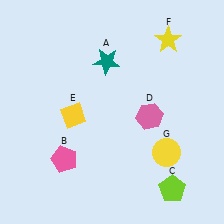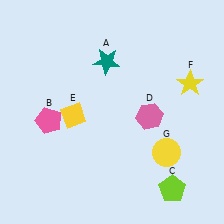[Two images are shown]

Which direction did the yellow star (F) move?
The yellow star (F) moved down.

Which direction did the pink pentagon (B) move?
The pink pentagon (B) moved up.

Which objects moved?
The objects that moved are: the pink pentagon (B), the yellow star (F).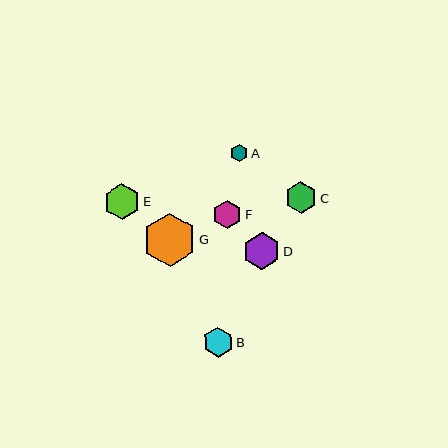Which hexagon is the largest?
Hexagon G is the largest with a size of approximately 53 pixels.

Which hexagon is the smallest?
Hexagon A is the smallest with a size of approximately 17 pixels.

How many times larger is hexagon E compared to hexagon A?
Hexagon E is approximately 2.1 times the size of hexagon A.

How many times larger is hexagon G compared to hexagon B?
Hexagon G is approximately 1.7 times the size of hexagon B.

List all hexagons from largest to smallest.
From largest to smallest: G, D, E, C, B, F, A.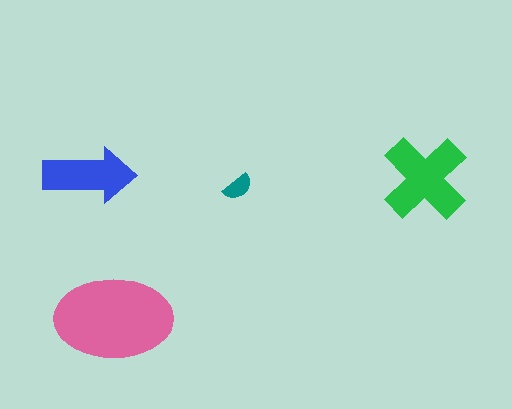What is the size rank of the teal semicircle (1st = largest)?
4th.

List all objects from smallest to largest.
The teal semicircle, the blue arrow, the green cross, the pink ellipse.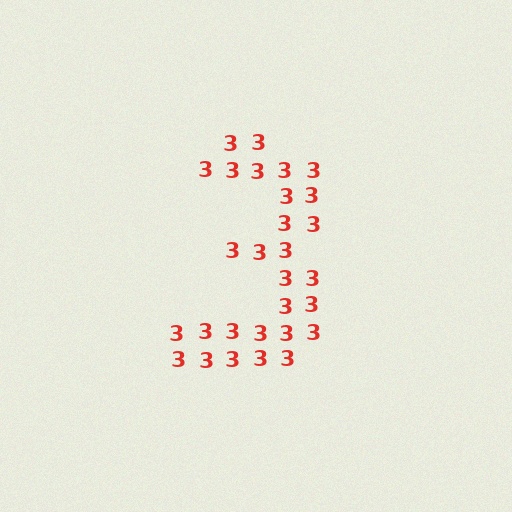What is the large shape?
The large shape is the digit 3.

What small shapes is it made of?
It is made of small digit 3's.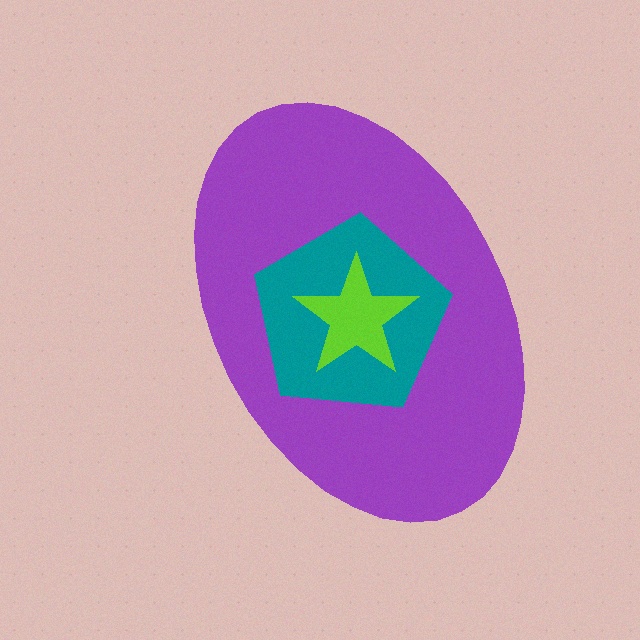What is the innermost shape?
The lime star.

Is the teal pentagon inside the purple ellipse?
Yes.